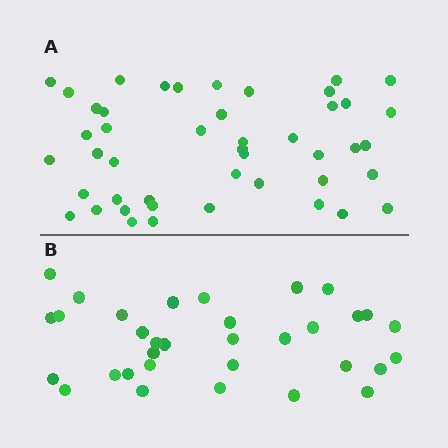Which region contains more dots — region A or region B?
Region A (the top region) has more dots.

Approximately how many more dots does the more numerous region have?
Region A has approximately 15 more dots than region B.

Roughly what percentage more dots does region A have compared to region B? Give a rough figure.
About 40% more.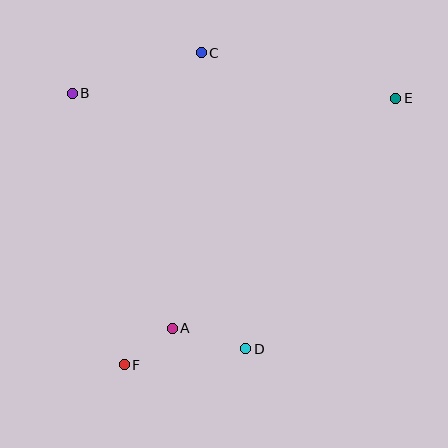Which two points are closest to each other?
Points A and F are closest to each other.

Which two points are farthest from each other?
Points E and F are farthest from each other.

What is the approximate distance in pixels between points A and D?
The distance between A and D is approximately 76 pixels.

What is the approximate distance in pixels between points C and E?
The distance between C and E is approximately 200 pixels.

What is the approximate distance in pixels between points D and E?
The distance between D and E is approximately 292 pixels.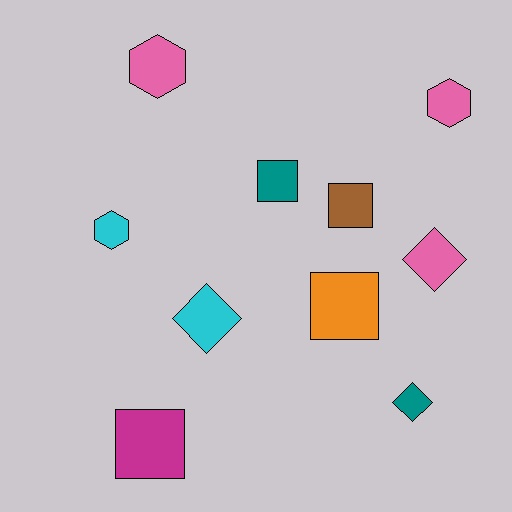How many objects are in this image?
There are 10 objects.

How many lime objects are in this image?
There are no lime objects.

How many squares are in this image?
There are 4 squares.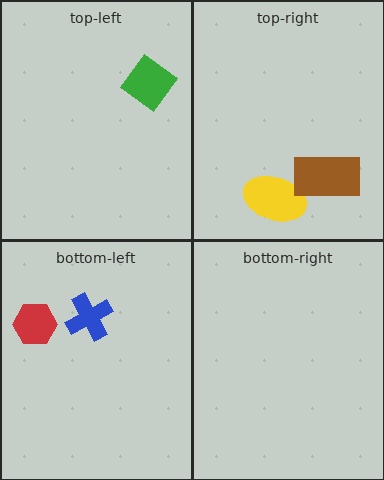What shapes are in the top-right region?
The yellow ellipse, the brown rectangle.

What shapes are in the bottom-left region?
The blue cross, the red hexagon.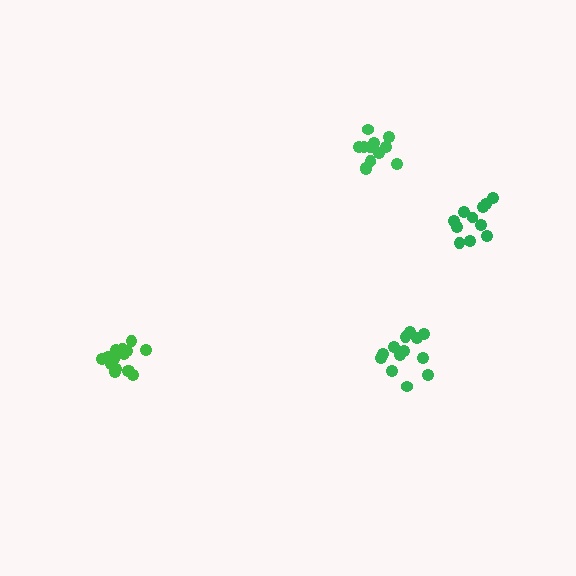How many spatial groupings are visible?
There are 4 spatial groupings.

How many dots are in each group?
Group 1: 13 dots, Group 2: 15 dots, Group 3: 13 dots, Group 4: 11 dots (52 total).